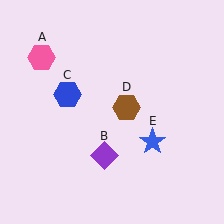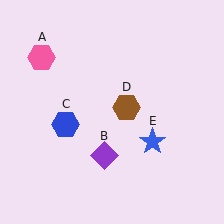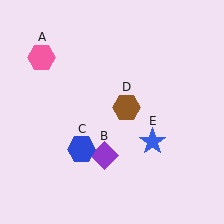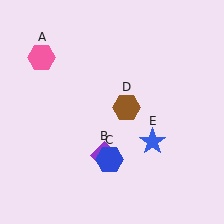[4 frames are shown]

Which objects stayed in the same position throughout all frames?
Pink hexagon (object A) and purple diamond (object B) and brown hexagon (object D) and blue star (object E) remained stationary.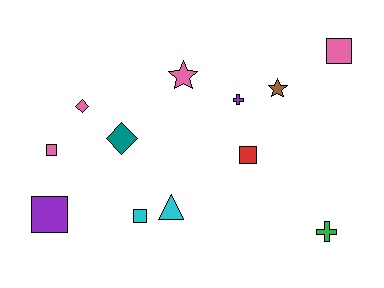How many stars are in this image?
There are 2 stars.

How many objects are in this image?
There are 12 objects.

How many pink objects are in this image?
There are 4 pink objects.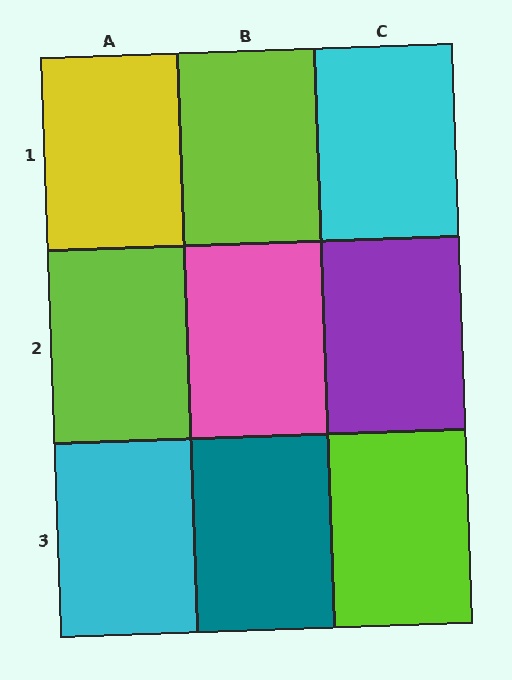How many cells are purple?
1 cell is purple.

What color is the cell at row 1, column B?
Lime.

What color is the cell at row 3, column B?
Teal.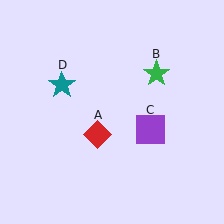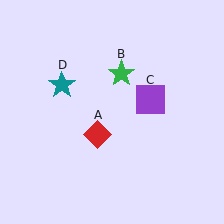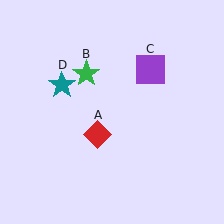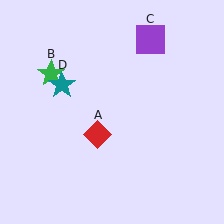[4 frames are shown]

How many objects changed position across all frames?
2 objects changed position: green star (object B), purple square (object C).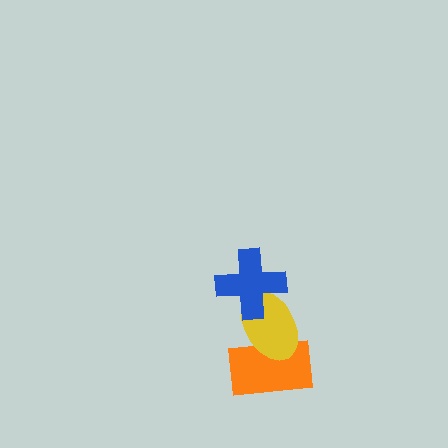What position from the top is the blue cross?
The blue cross is 1st from the top.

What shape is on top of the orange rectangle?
The yellow ellipse is on top of the orange rectangle.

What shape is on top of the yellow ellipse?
The blue cross is on top of the yellow ellipse.